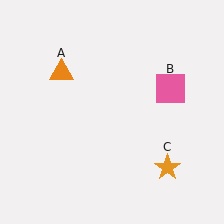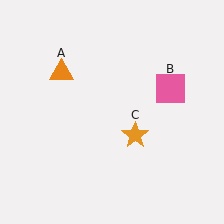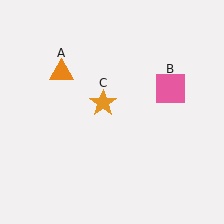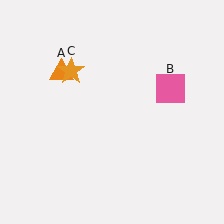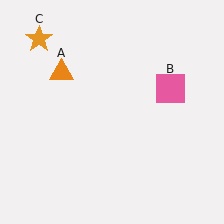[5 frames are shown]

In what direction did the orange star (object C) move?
The orange star (object C) moved up and to the left.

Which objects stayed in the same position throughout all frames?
Orange triangle (object A) and pink square (object B) remained stationary.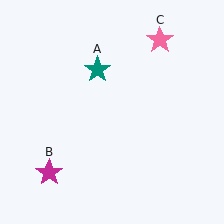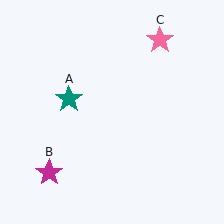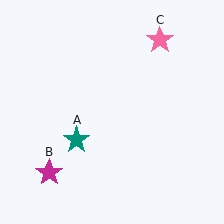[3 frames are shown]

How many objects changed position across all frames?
1 object changed position: teal star (object A).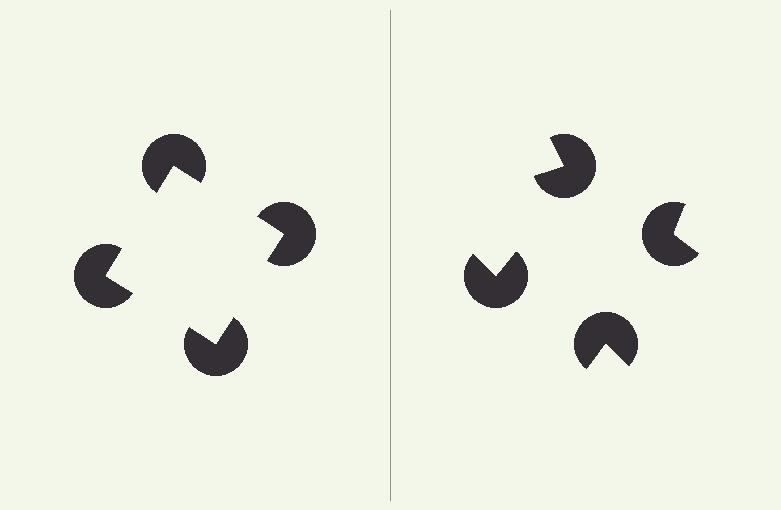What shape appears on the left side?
An illusory square.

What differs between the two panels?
The pac-man discs are positioned identically on both sides; only the wedge orientations differ. On the left they align to a square; on the right they are misaligned.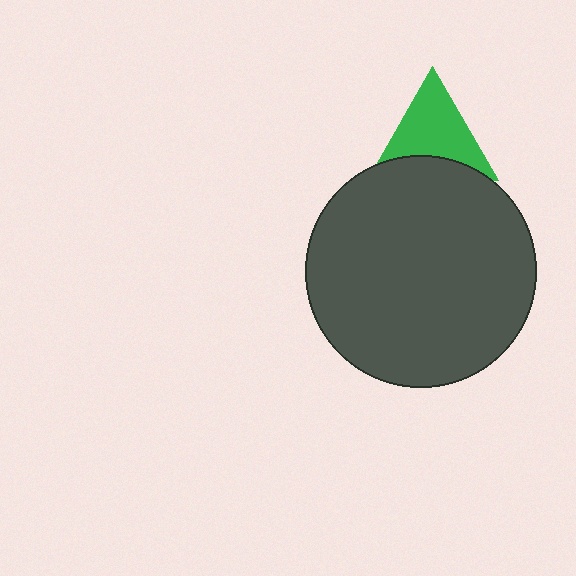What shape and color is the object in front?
The object in front is a dark gray circle.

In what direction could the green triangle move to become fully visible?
The green triangle could move up. That would shift it out from behind the dark gray circle entirely.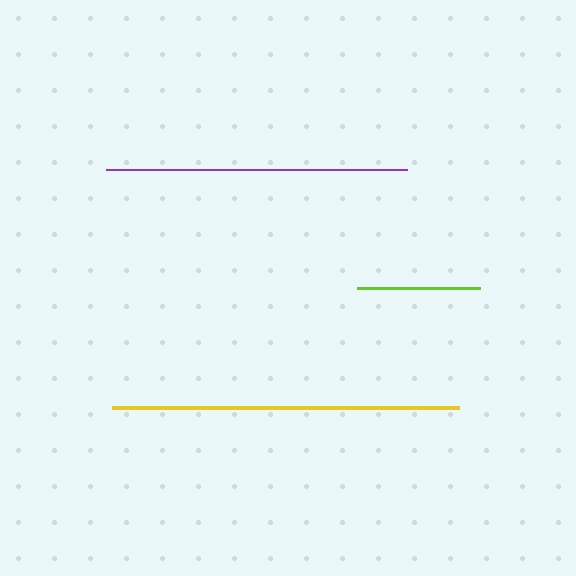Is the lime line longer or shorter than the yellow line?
The yellow line is longer than the lime line.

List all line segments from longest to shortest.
From longest to shortest: yellow, purple, lime.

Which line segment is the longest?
The yellow line is the longest at approximately 347 pixels.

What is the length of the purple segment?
The purple segment is approximately 301 pixels long.